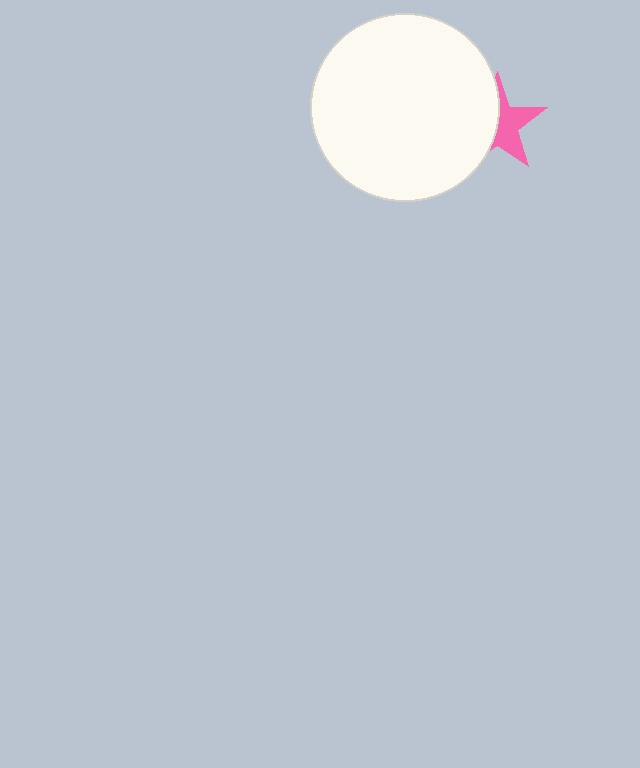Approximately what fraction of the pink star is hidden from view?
Roughly 50% of the pink star is hidden behind the white circle.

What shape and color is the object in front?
The object in front is a white circle.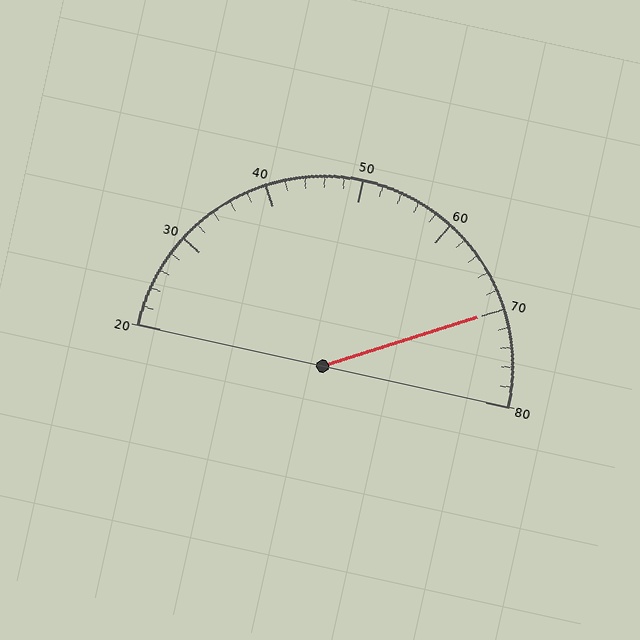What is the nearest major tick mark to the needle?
The nearest major tick mark is 70.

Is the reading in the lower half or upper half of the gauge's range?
The reading is in the upper half of the range (20 to 80).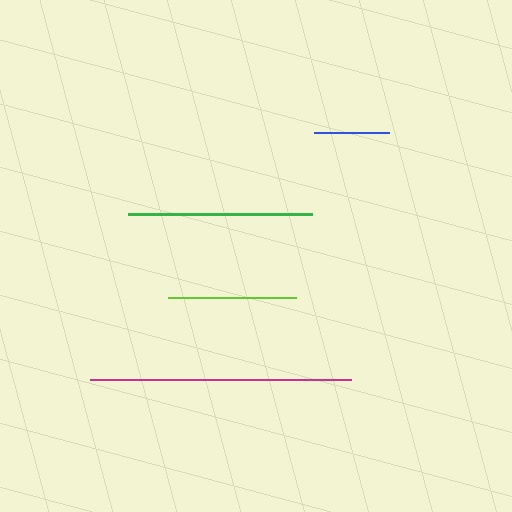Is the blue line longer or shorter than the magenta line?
The magenta line is longer than the blue line.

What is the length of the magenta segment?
The magenta segment is approximately 261 pixels long.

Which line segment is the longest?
The magenta line is the longest at approximately 261 pixels.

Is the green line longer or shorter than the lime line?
The green line is longer than the lime line.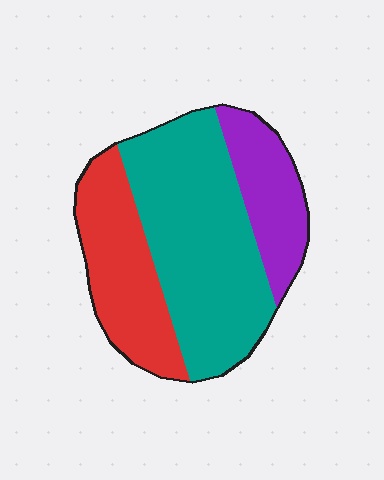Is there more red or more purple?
Red.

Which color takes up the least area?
Purple, at roughly 20%.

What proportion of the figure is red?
Red takes up about one quarter (1/4) of the figure.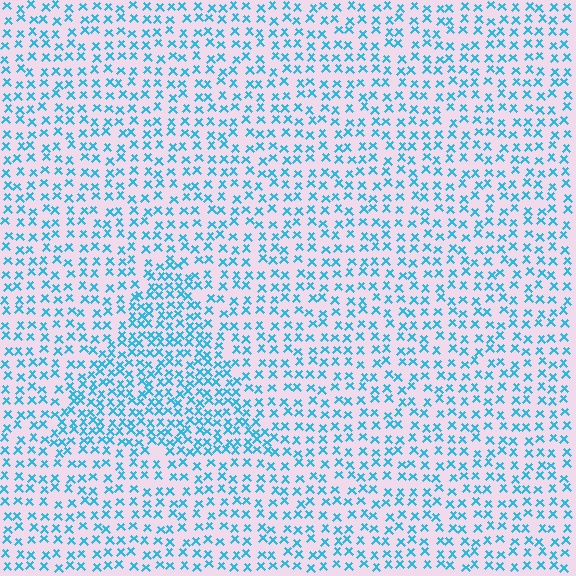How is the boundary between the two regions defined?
The boundary is defined by a change in element density (approximately 1.7x ratio). All elements are the same color, size, and shape.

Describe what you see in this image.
The image contains small cyan elements arranged at two different densities. A triangle-shaped region is visible where the elements are more densely packed than the surrounding area.